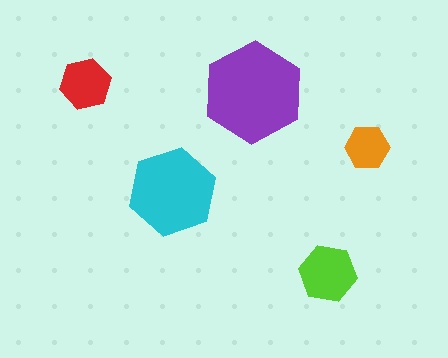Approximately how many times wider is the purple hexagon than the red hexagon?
About 2 times wider.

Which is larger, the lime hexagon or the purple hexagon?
The purple one.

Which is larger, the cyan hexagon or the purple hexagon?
The purple one.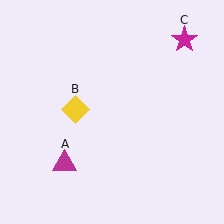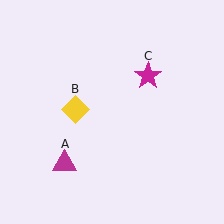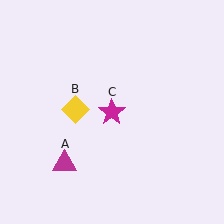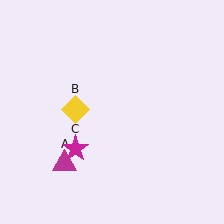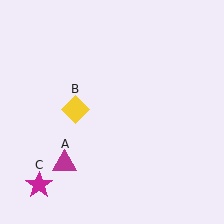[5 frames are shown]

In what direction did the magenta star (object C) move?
The magenta star (object C) moved down and to the left.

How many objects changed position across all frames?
1 object changed position: magenta star (object C).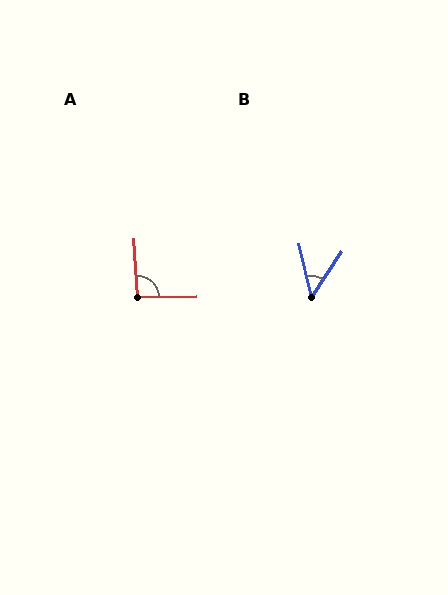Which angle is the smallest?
B, at approximately 46 degrees.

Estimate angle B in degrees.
Approximately 46 degrees.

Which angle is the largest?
A, at approximately 92 degrees.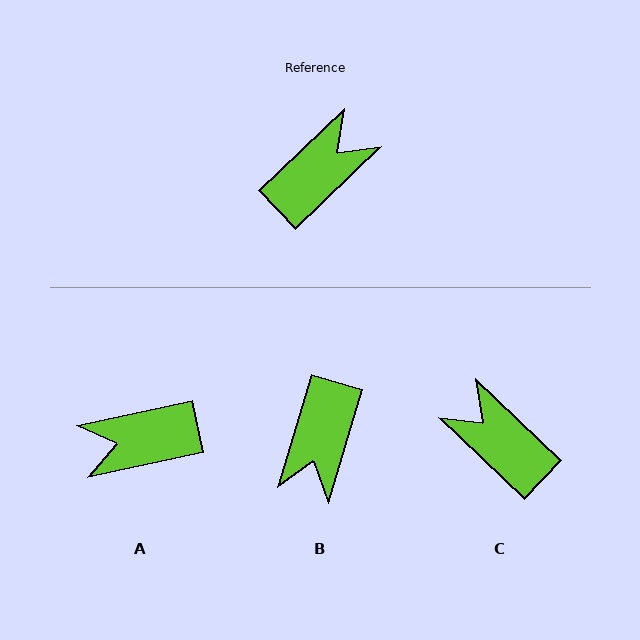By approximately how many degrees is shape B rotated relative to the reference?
Approximately 151 degrees clockwise.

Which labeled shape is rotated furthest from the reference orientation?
B, about 151 degrees away.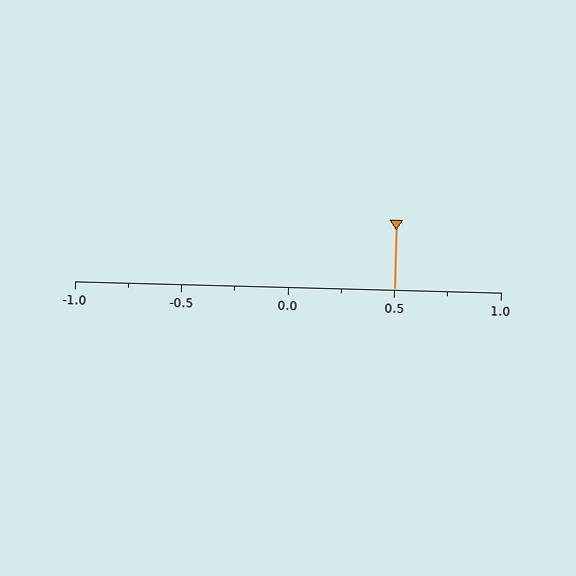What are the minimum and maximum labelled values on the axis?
The axis runs from -1.0 to 1.0.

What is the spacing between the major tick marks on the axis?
The major ticks are spaced 0.5 apart.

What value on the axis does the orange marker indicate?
The marker indicates approximately 0.5.